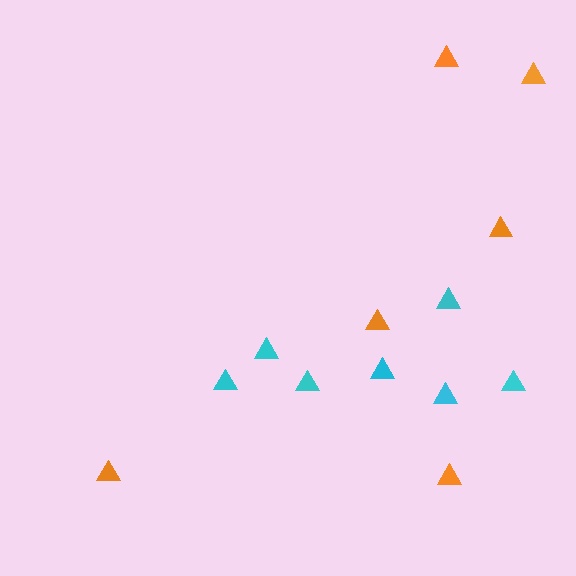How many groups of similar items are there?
There are 2 groups: one group of cyan triangles (7) and one group of orange triangles (6).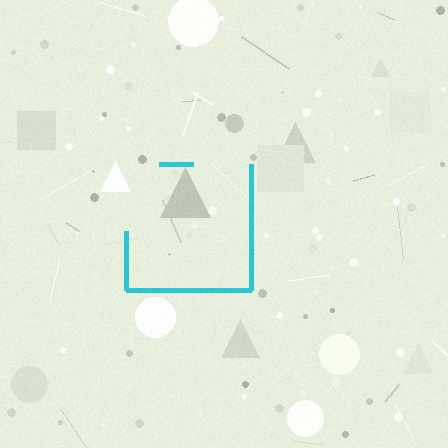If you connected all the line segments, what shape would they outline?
They would outline a square.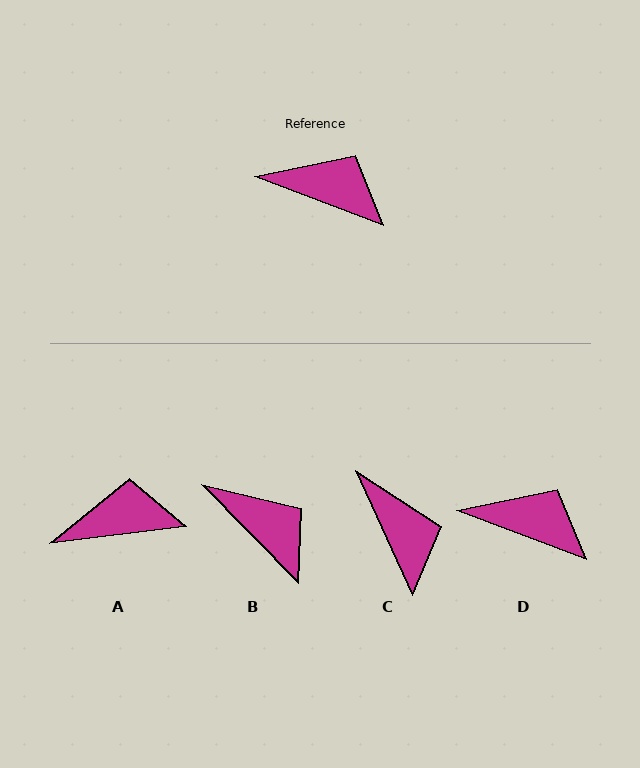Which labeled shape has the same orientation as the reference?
D.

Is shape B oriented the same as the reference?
No, it is off by about 25 degrees.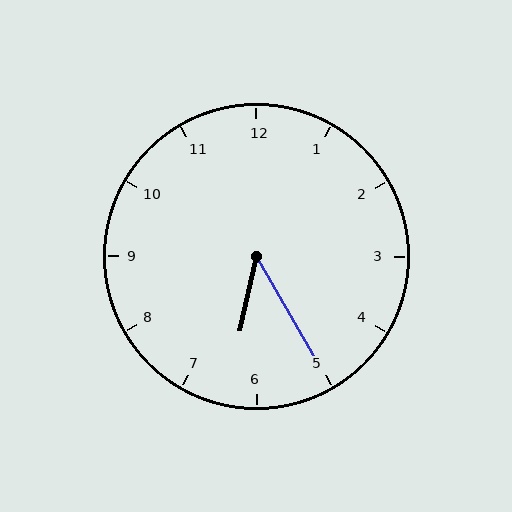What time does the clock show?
6:25.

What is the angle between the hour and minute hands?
Approximately 42 degrees.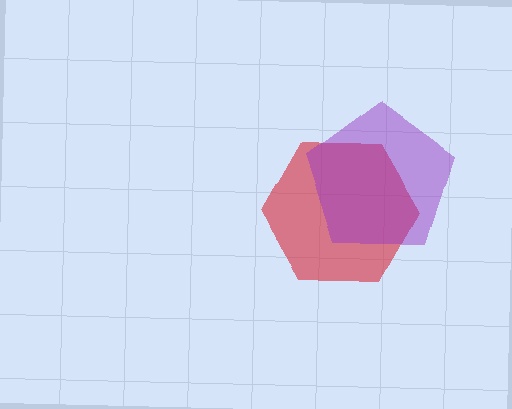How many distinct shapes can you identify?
There are 2 distinct shapes: a red hexagon, a purple pentagon.